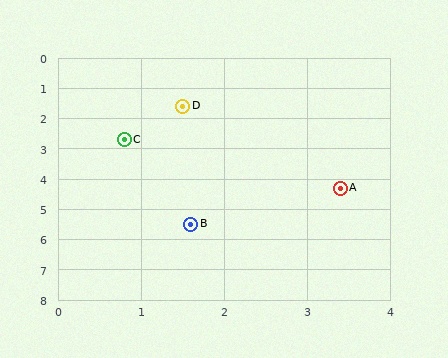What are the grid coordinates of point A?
Point A is at approximately (3.4, 4.3).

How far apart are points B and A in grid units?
Points B and A are about 2.2 grid units apart.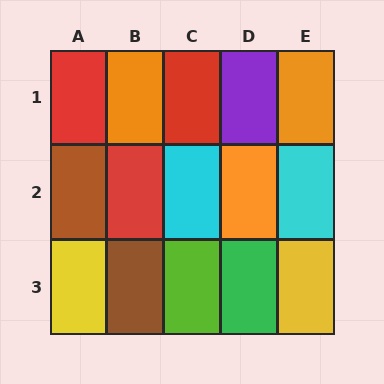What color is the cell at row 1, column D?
Purple.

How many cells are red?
3 cells are red.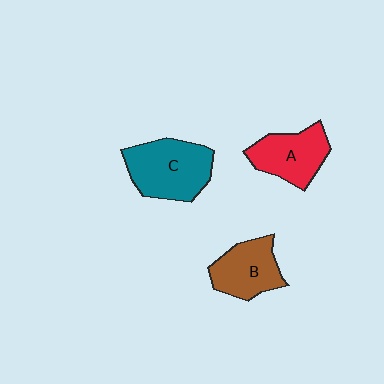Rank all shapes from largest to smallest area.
From largest to smallest: C (teal), A (red), B (brown).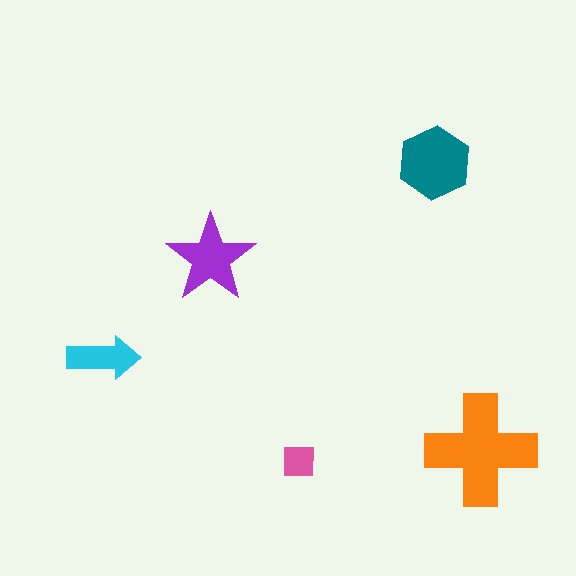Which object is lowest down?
The pink square is bottommost.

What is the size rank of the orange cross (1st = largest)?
1st.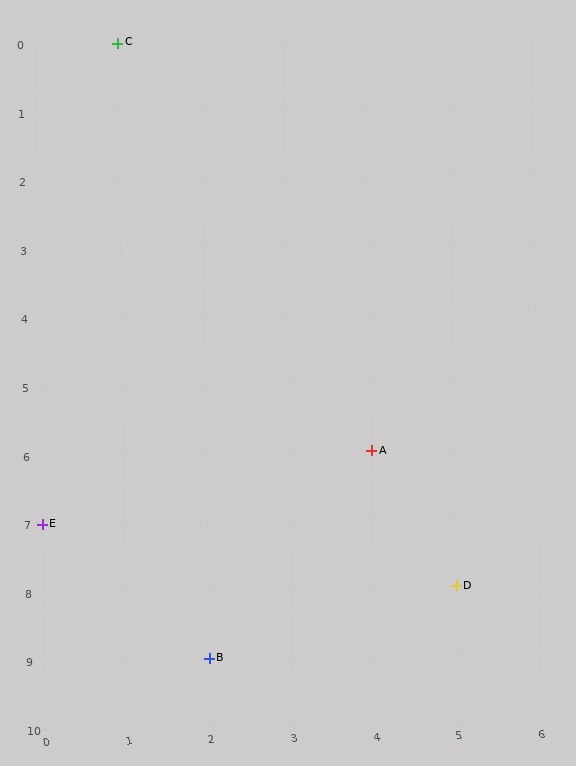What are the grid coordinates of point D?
Point D is at grid coordinates (5, 8).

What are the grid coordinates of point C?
Point C is at grid coordinates (1, 0).